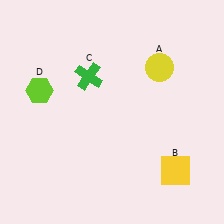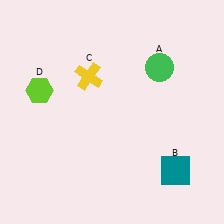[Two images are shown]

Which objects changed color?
A changed from yellow to green. B changed from yellow to teal. C changed from green to yellow.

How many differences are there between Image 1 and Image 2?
There are 3 differences between the two images.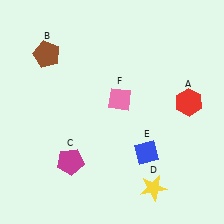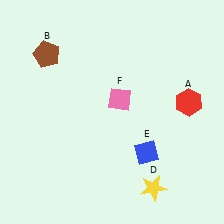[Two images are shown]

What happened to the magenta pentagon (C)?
The magenta pentagon (C) was removed in Image 2. It was in the bottom-left area of Image 1.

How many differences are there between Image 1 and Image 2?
There is 1 difference between the two images.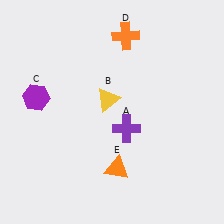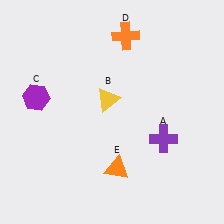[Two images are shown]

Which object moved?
The purple cross (A) moved right.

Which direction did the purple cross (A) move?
The purple cross (A) moved right.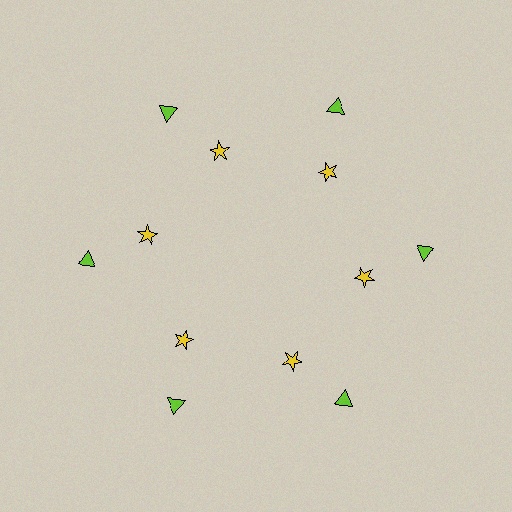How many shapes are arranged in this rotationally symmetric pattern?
There are 12 shapes, arranged in 6 groups of 2.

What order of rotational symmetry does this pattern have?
This pattern has 6-fold rotational symmetry.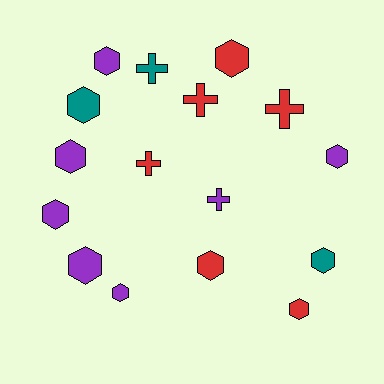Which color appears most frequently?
Purple, with 7 objects.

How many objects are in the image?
There are 16 objects.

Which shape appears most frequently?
Hexagon, with 11 objects.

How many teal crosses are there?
There is 1 teal cross.